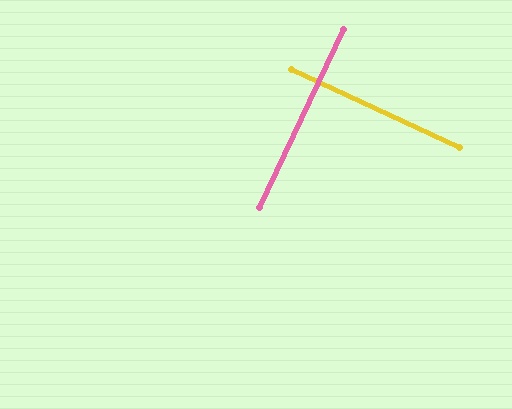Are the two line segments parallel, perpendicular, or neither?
Perpendicular — they meet at approximately 90°.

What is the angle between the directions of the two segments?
Approximately 90 degrees.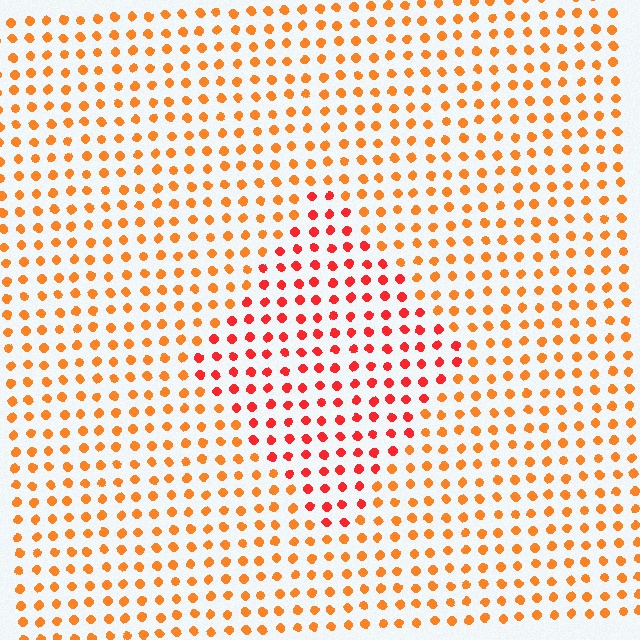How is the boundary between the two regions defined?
The boundary is defined purely by a slight shift in hue (about 29 degrees). Spacing, size, and orientation are identical on both sides.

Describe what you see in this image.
The image is filled with small orange elements in a uniform arrangement. A diamond-shaped region is visible where the elements are tinted to a slightly different hue, forming a subtle color boundary.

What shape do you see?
I see a diamond.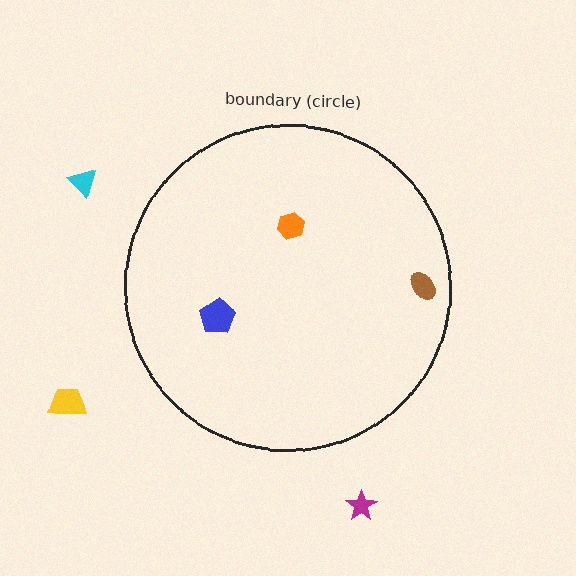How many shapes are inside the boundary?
3 inside, 3 outside.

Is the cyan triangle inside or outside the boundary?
Outside.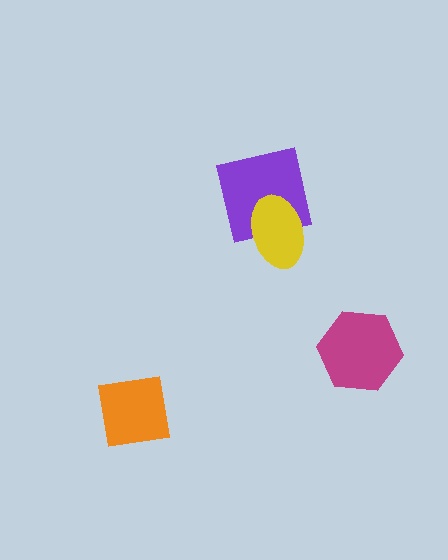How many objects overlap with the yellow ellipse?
1 object overlaps with the yellow ellipse.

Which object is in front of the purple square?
The yellow ellipse is in front of the purple square.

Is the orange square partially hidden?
No, no other shape covers it.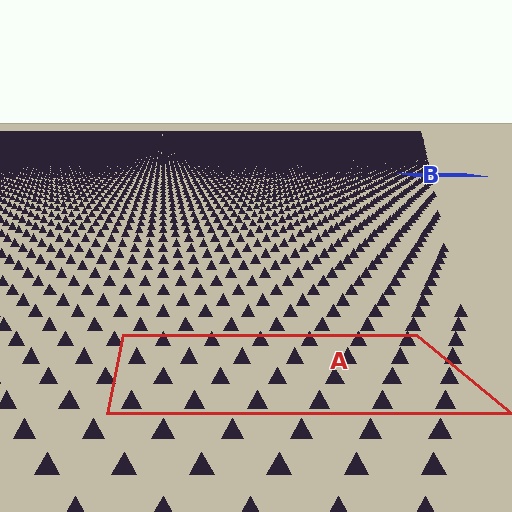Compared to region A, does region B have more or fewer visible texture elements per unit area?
Region B has more texture elements per unit area — they are packed more densely because it is farther away.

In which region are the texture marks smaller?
The texture marks are smaller in region B, because it is farther away.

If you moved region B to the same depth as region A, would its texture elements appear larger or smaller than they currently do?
They would appear larger. At a closer depth, the same texture elements are projected at a bigger on-screen size.